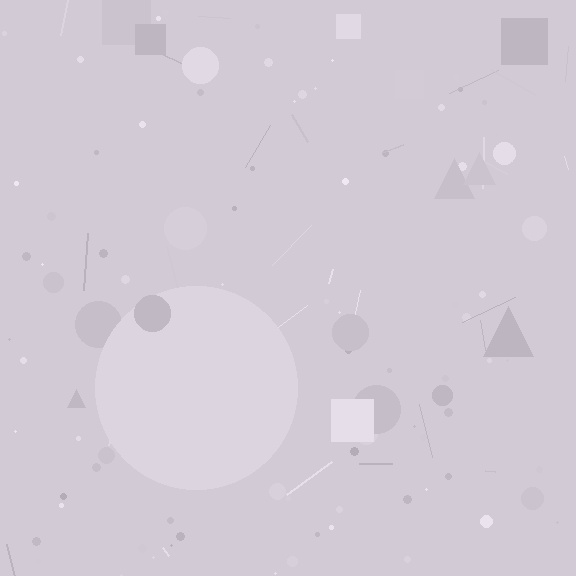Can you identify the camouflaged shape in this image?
The camouflaged shape is a circle.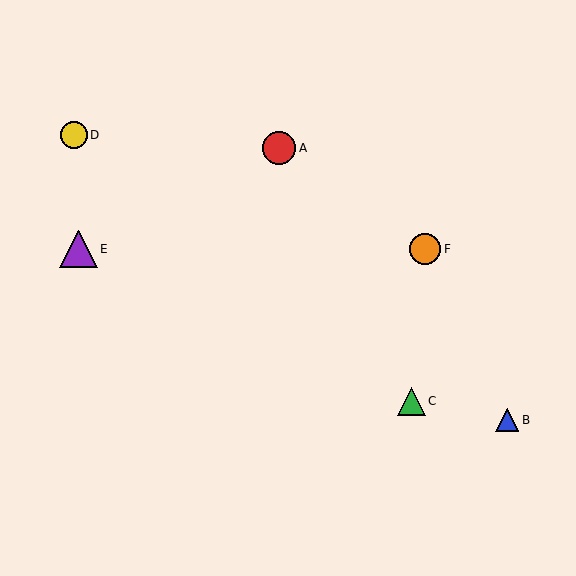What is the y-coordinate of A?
Object A is at y≈148.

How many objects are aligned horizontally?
2 objects (E, F) are aligned horizontally.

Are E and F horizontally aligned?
Yes, both are at y≈249.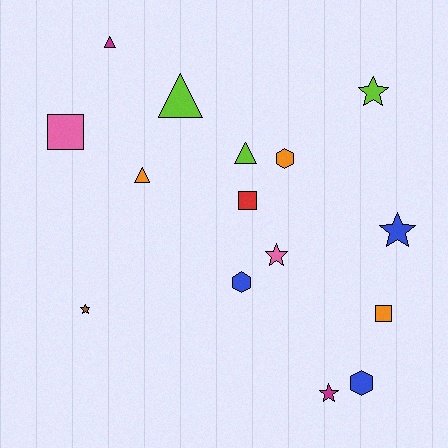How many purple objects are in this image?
There are no purple objects.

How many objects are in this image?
There are 15 objects.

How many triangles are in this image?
There are 4 triangles.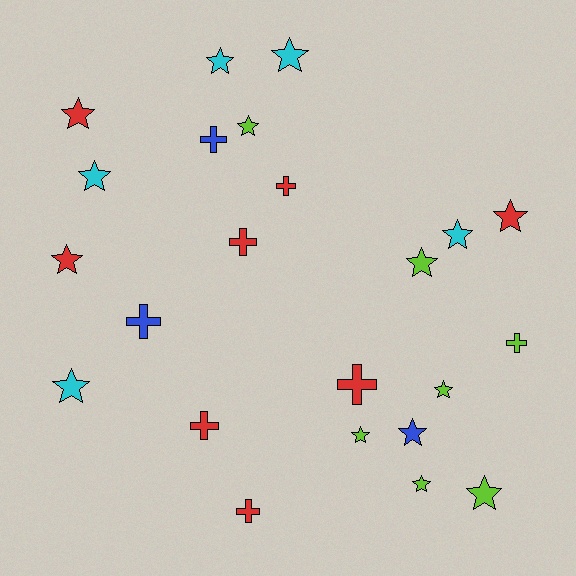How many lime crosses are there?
There is 1 lime cross.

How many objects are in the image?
There are 23 objects.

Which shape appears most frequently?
Star, with 15 objects.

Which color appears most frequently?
Red, with 8 objects.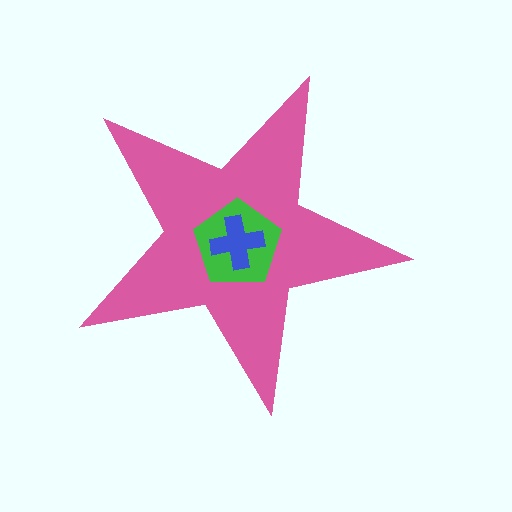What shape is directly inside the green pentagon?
The blue cross.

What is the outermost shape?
The pink star.